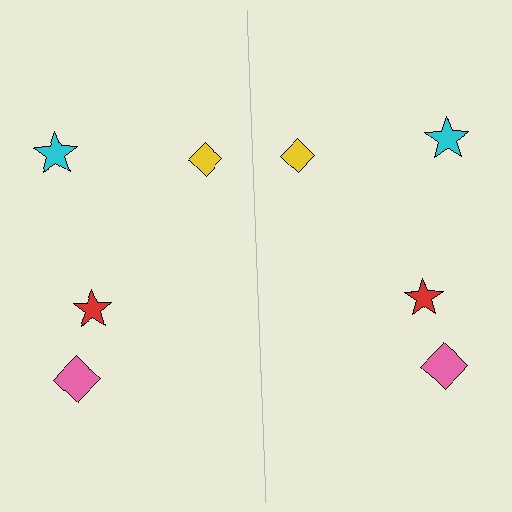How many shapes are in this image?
There are 8 shapes in this image.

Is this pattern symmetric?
Yes, this pattern has bilateral (reflection) symmetry.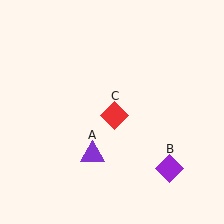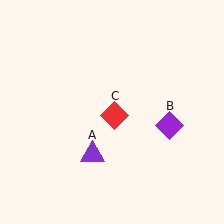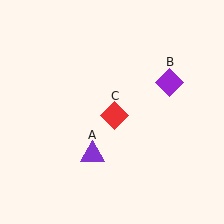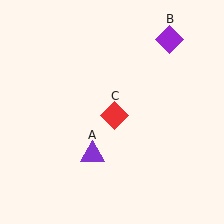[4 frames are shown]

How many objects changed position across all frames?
1 object changed position: purple diamond (object B).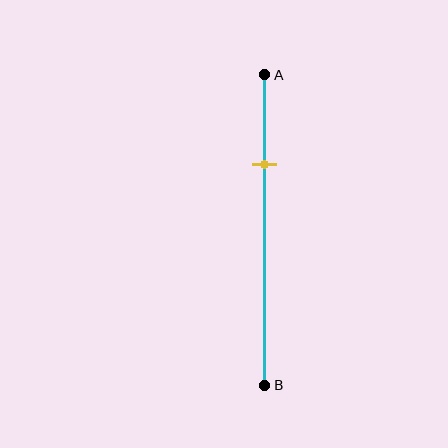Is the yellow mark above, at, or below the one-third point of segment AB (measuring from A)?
The yellow mark is above the one-third point of segment AB.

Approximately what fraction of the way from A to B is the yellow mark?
The yellow mark is approximately 30% of the way from A to B.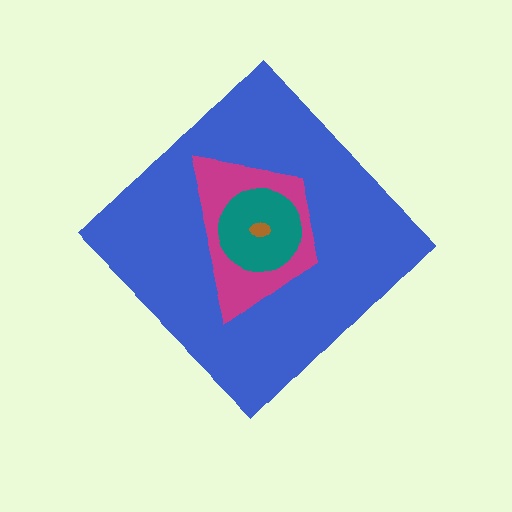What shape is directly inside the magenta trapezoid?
The teal circle.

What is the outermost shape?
The blue diamond.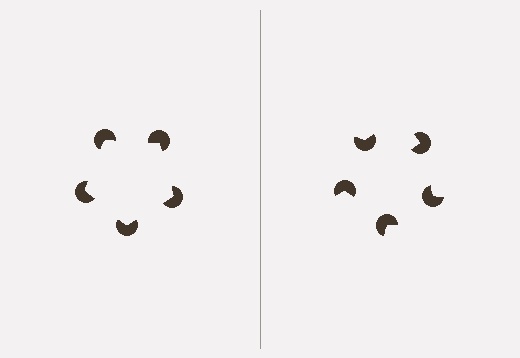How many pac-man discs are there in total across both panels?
10 — 5 on each side.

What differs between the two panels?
The pac-man discs are positioned identically on both sides; only the wedge orientations differ. On the left they align to a pentagon; on the right they are misaligned.